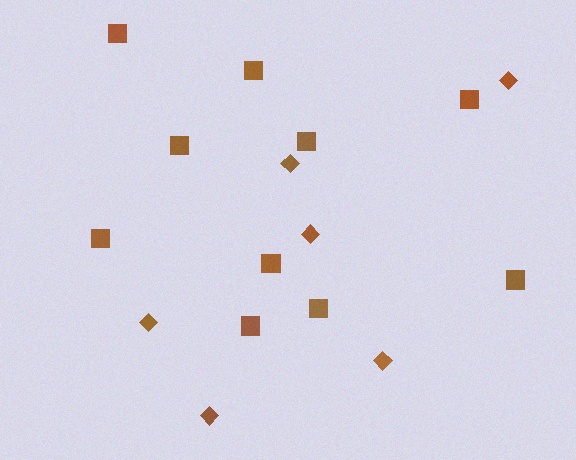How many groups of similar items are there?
There are 2 groups: one group of squares (10) and one group of diamonds (6).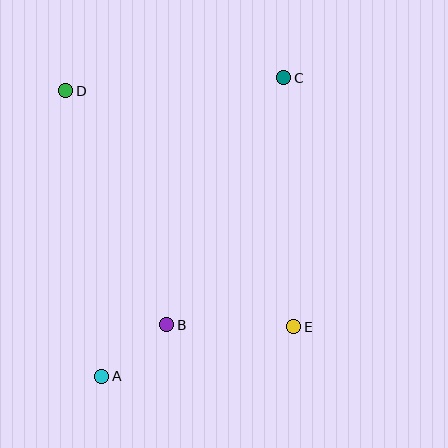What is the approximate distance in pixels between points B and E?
The distance between B and E is approximately 127 pixels.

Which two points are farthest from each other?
Points A and C are farthest from each other.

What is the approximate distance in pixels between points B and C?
The distance between B and C is approximately 273 pixels.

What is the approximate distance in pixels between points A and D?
The distance between A and D is approximately 288 pixels.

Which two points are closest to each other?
Points A and B are closest to each other.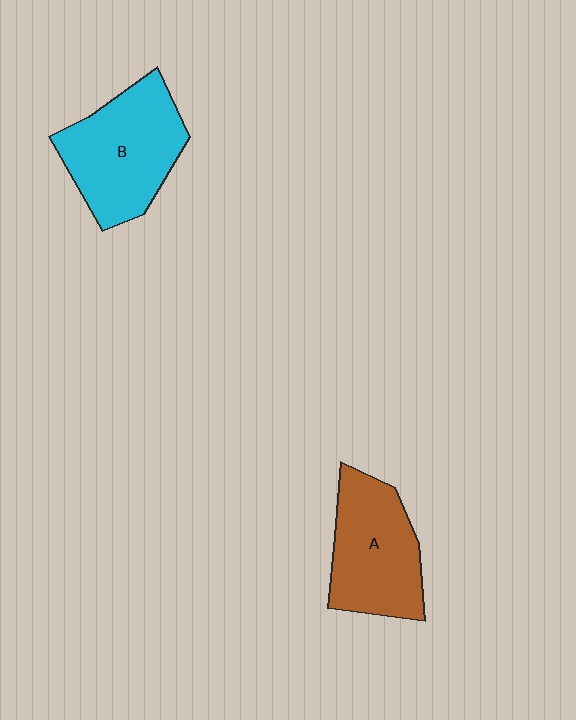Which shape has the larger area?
Shape B (cyan).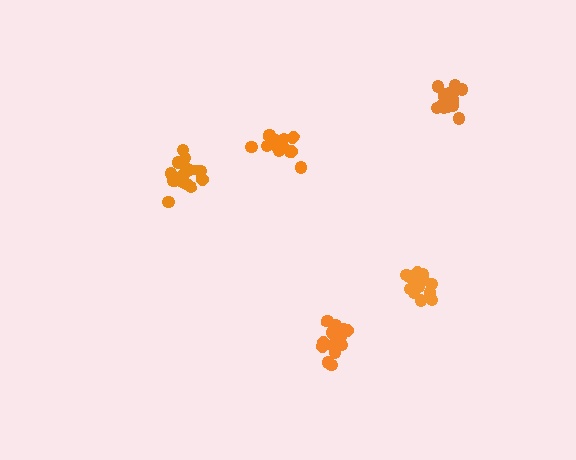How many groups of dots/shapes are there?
There are 5 groups.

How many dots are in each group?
Group 1: 17 dots, Group 2: 14 dots, Group 3: 14 dots, Group 4: 19 dots, Group 5: 16 dots (80 total).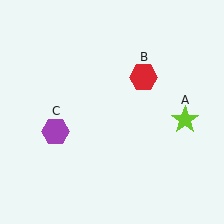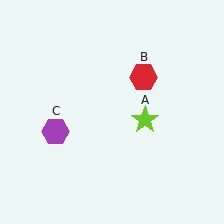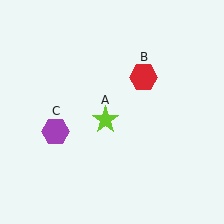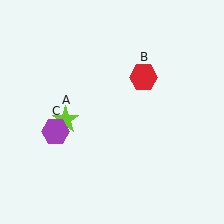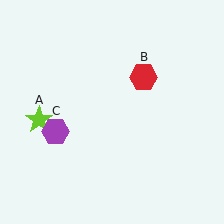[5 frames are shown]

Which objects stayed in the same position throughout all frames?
Red hexagon (object B) and purple hexagon (object C) remained stationary.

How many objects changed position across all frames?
1 object changed position: lime star (object A).